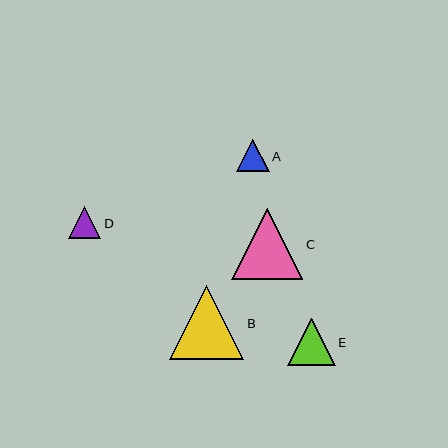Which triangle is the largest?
Triangle B is the largest with a size of approximately 74 pixels.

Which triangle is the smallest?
Triangle D is the smallest with a size of approximately 32 pixels.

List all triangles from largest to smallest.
From largest to smallest: B, C, E, A, D.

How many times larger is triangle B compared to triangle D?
Triangle B is approximately 2.3 times the size of triangle D.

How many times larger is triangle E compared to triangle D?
Triangle E is approximately 1.5 times the size of triangle D.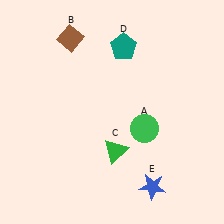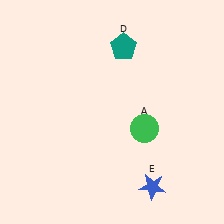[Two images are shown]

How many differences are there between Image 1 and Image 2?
There are 2 differences between the two images.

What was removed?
The green triangle (C), the brown diamond (B) were removed in Image 2.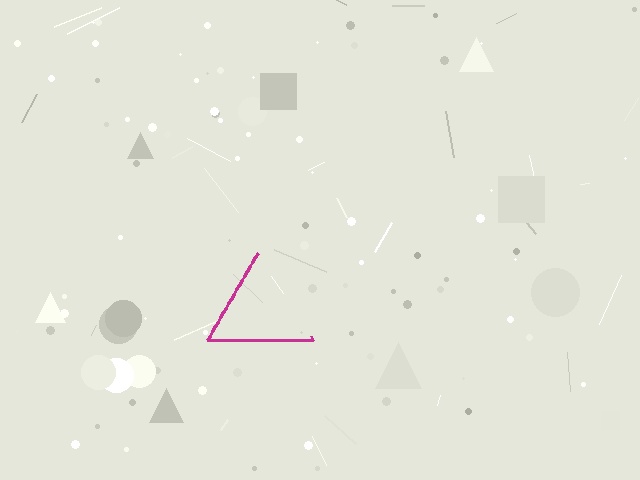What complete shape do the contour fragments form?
The contour fragments form a triangle.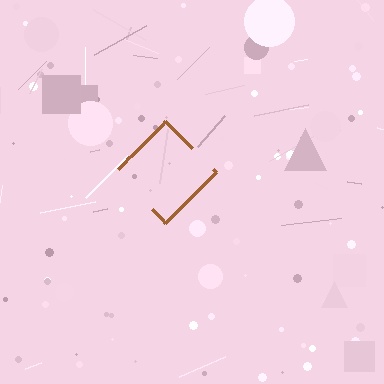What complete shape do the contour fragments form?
The contour fragments form a diamond.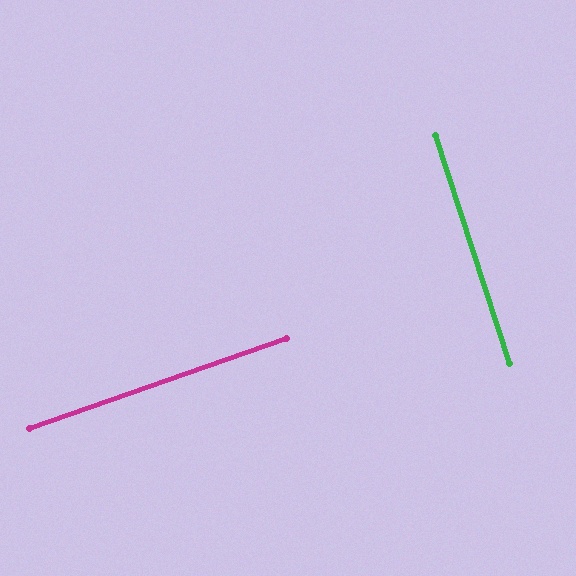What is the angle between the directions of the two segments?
Approximately 89 degrees.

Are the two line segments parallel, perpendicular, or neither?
Perpendicular — they meet at approximately 89°.